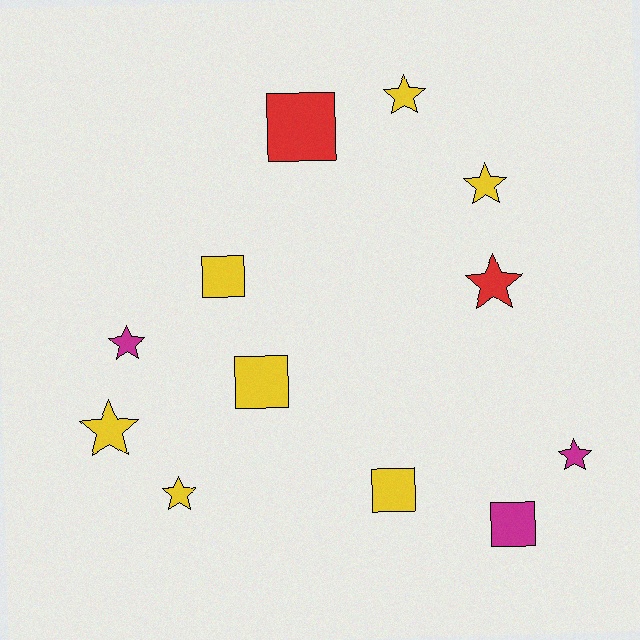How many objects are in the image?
There are 12 objects.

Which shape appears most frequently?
Star, with 7 objects.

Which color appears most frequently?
Yellow, with 7 objects.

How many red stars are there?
There is 1 red star.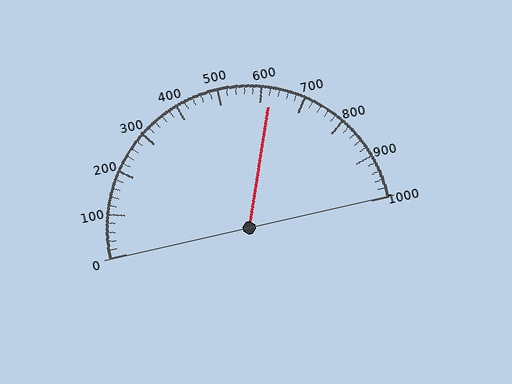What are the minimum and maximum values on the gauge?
The gauge ranges from 0 to 1000.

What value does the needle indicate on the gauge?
The needle indicates approximately 620.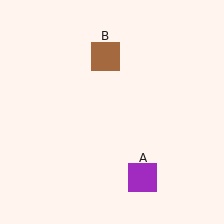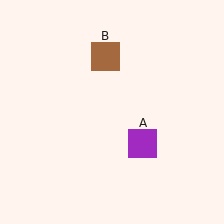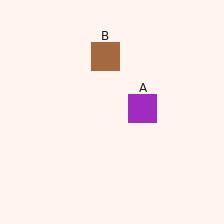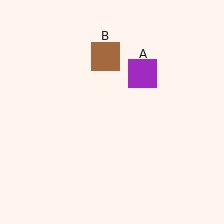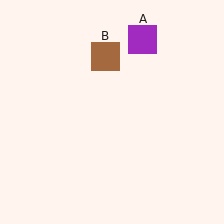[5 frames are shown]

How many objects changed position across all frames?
1 object changed position: purple square (object A).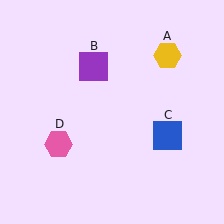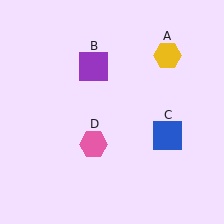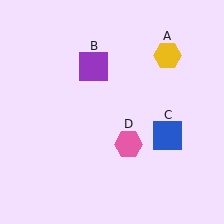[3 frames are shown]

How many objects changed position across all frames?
1 object changed position: pink hexagon (object D).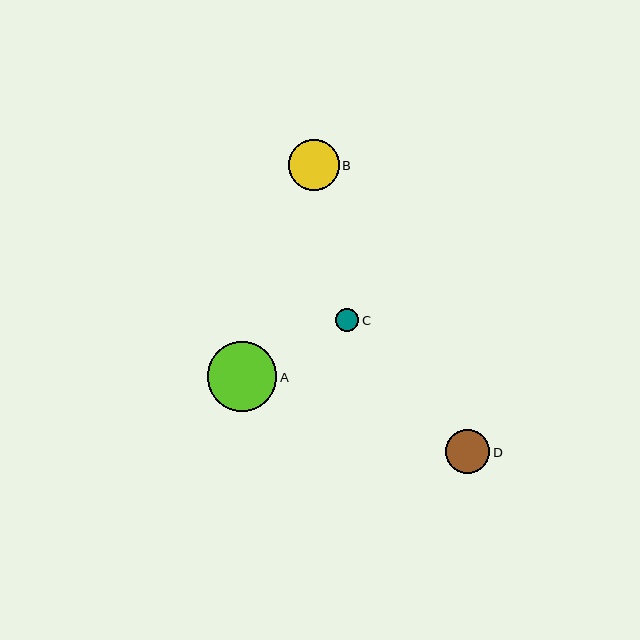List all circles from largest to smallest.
From largest to smallest: A, B, D, C.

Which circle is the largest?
Circle A is the largest with a size of approximately 69 pixels.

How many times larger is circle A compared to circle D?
Circle A is approximately 1.6 times the size of circle D.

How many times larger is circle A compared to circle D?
Circle A is approximately 1.6 times the size of circle D.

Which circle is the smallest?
Circle C is the smallest with a size of approximately 23 pixels.